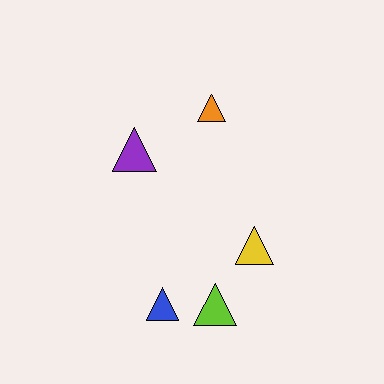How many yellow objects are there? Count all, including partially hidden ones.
There is 1 yellow object.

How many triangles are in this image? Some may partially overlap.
There are 5 triangles.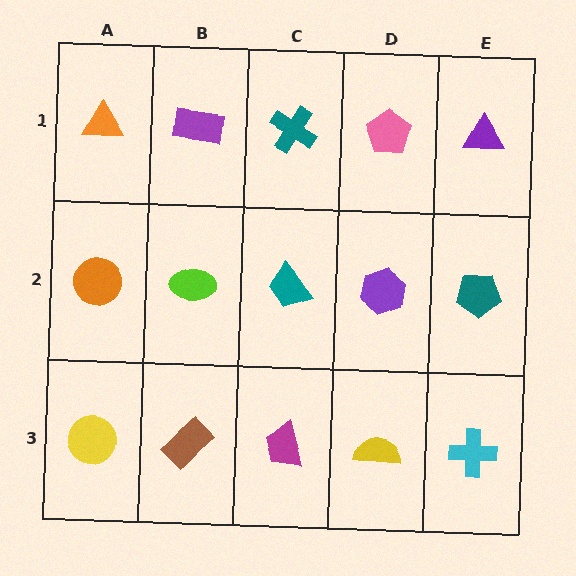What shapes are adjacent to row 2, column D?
A pink pentagon (row 1, column D), a yellow semicircle (row 3, column D), a teal trapezoid (row 2, column C), a teal pentagon (row 2, column E).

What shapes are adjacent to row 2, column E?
A purple triangle (row 1, column E), a cyan cross (row 3, column E), a purple hexagon (row 2, column D).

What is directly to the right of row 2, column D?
A teal pentagon.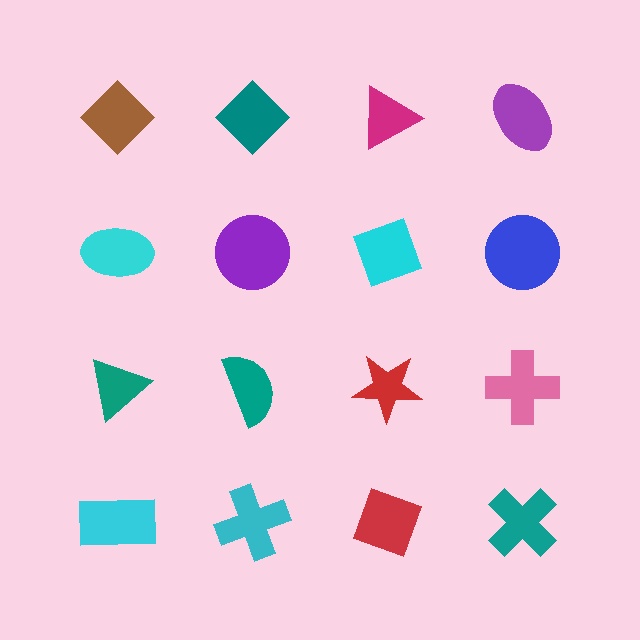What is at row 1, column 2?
A teal diamond.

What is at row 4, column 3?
A red diamond.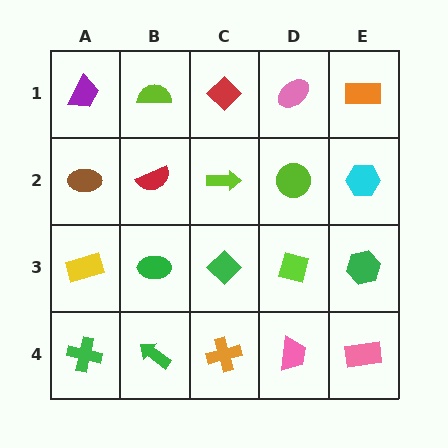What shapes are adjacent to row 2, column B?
A lime semicircle (row 1, column B), a green ellipse (row 3, column B), a brown ellipse (row 2, column A), a lime arrow (row 2, column C).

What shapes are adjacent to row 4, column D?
A lime diamond (row 3, column D), an orange cross (row 4, column C), a pink rectangle (row 4, column E).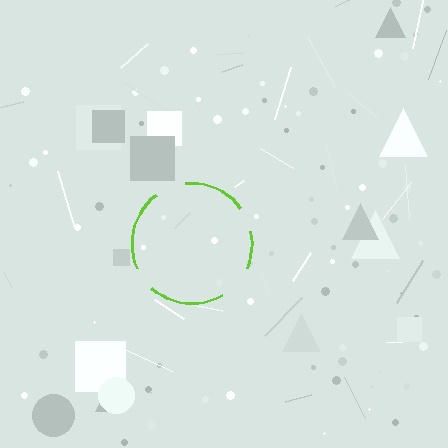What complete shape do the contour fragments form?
The contour fragments form a circle.